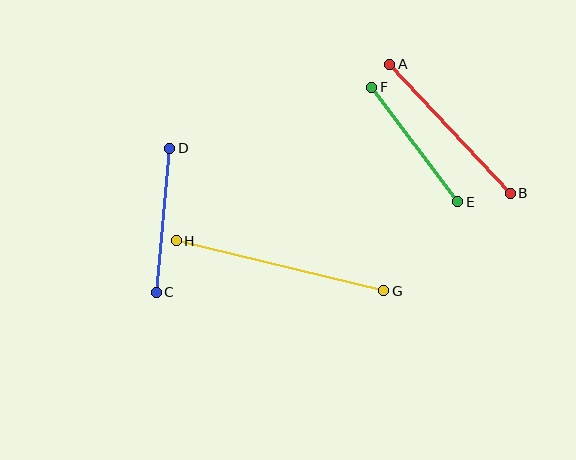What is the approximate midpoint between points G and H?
The midpoint is at approximately (280, 266) pixels.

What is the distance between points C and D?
The distance is approximately 144 pixels.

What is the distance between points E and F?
The distance is approximately 143 pixels.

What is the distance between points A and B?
The distance is approximately 177 pixels.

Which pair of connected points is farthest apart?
Points G and H are farthest apart.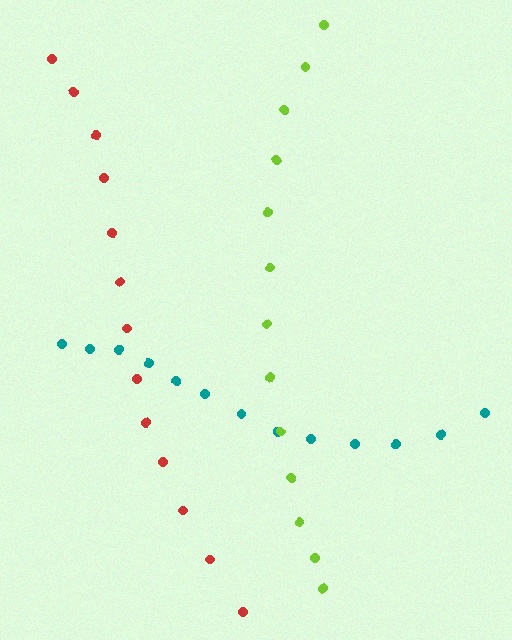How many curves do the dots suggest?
There are 3 distinct paths.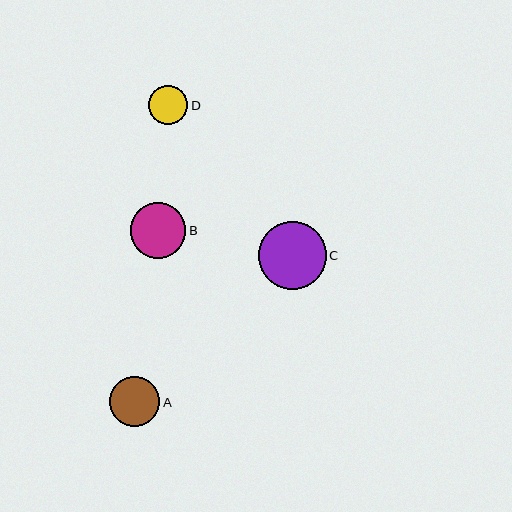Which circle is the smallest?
Circle D is the smallest with a size of approximately 39 pixels.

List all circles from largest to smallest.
From largest to smallest: C, B, A, D.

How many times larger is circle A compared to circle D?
Circle A is approximately 1.3 times the size of circle D.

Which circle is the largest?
Circle C is the largest with a size of approximately 68 pixels.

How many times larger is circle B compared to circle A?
Circle B is approximately 1.1 times the size of circle A.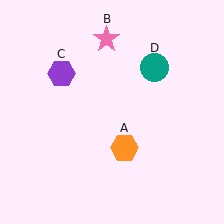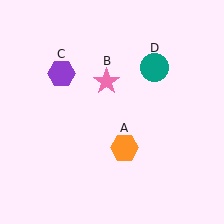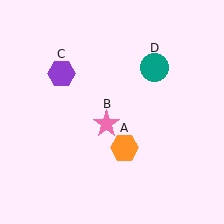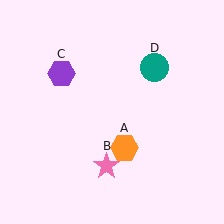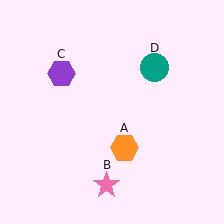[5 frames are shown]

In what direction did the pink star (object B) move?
The pink star (object B) moved down.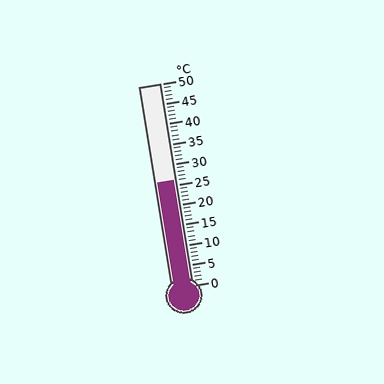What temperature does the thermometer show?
The thermometer shows approximately 26°C.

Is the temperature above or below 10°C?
The temperature is above 10°C.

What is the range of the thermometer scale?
The thermometer scale ranges from 0°C to 50°C.